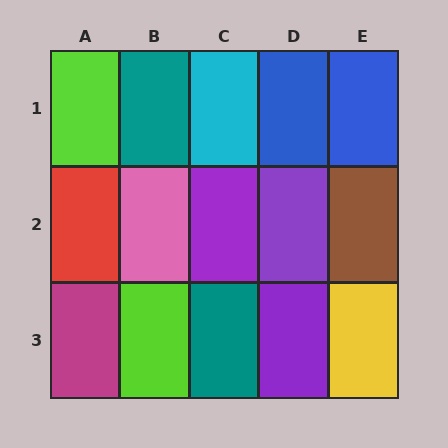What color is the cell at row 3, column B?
Lime.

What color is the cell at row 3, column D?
Purple.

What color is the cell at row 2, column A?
Red.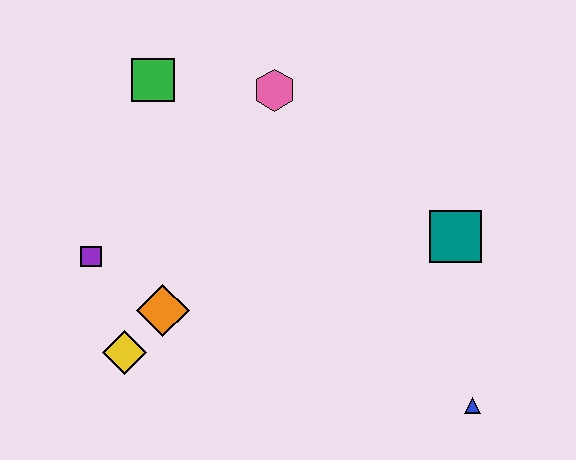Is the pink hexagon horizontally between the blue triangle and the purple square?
Yes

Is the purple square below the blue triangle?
No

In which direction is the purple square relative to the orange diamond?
The purple square is to the left of the orange diamond.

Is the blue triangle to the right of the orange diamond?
Yes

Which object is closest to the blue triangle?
The teal square is closest to the blue triangle.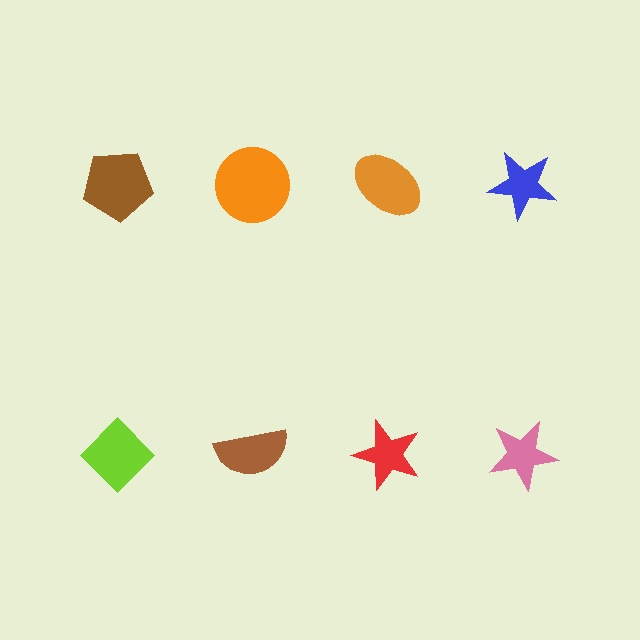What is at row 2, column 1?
A lime diamond.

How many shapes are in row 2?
4 shapes.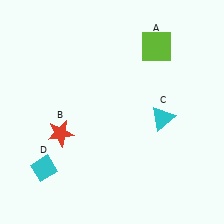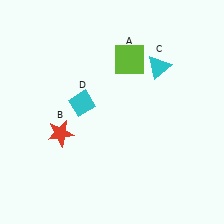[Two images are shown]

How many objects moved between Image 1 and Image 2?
3 objects moved between the two images.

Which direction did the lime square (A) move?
The lime square (A) moved left.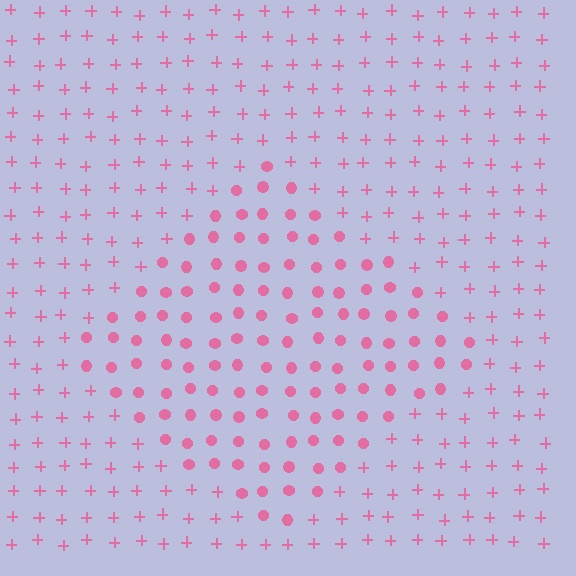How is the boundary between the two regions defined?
The boundary is defined by a change in element shape: circles inside vs. plus signs outside. All elements share the same color and spacing.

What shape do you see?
I see a diamond.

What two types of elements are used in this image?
The image uses circles inside the diamond region and plus signs outside it.